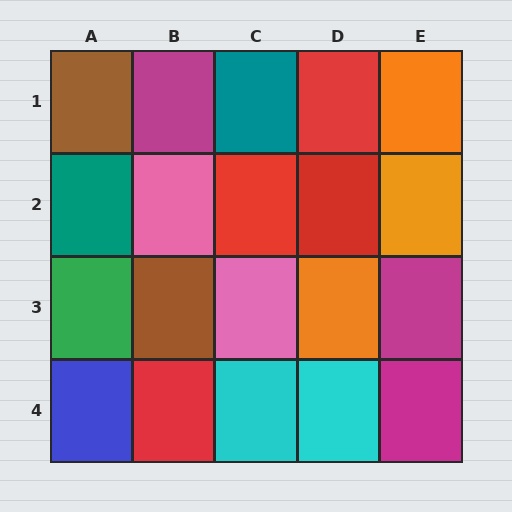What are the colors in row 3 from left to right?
Green, brown, pink, orange, magenta.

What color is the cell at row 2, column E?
Orange.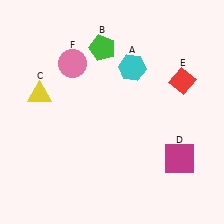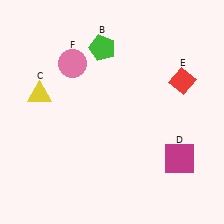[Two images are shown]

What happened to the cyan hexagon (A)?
The cyan hexagon (A) was removed in Image 2. It was in the top-right area of Image 1.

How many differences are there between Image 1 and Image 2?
There is 1 difference between the two images.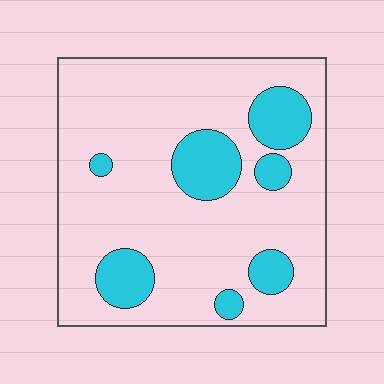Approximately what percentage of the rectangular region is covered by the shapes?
Approximately 20%.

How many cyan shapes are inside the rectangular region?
7.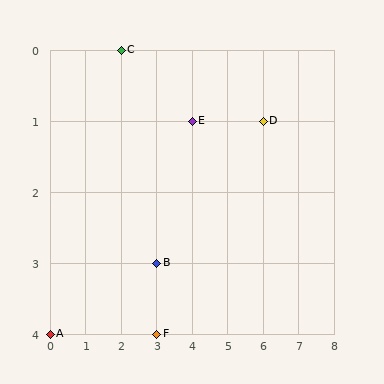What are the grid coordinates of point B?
Point B is at grid coordinates (3, 3).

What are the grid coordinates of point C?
Point C is at grid coordinates (2, 0).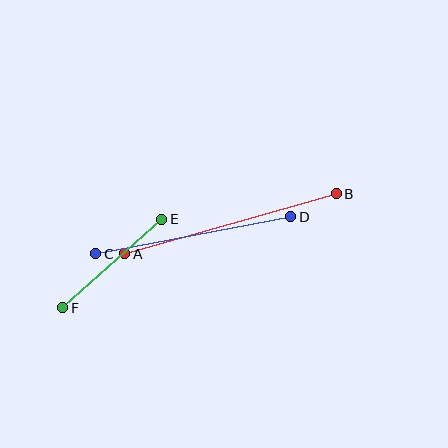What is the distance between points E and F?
The distance is approximately 133 pixels.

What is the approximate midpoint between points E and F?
The midpoint is at approximately (112, 263) pixels.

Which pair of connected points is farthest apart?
Points A and B are farthest apart.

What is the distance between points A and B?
The distance is approximately 220 pixels.